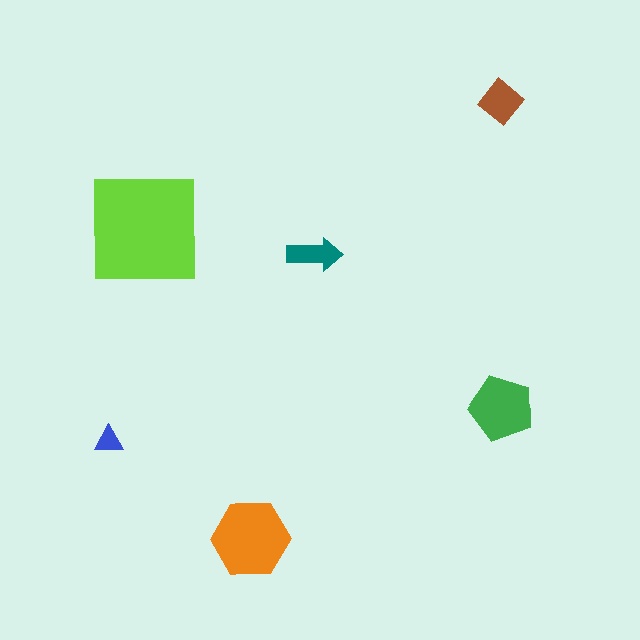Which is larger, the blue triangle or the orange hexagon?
The orange hexagon.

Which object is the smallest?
The blue triangle.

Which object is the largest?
The lime square.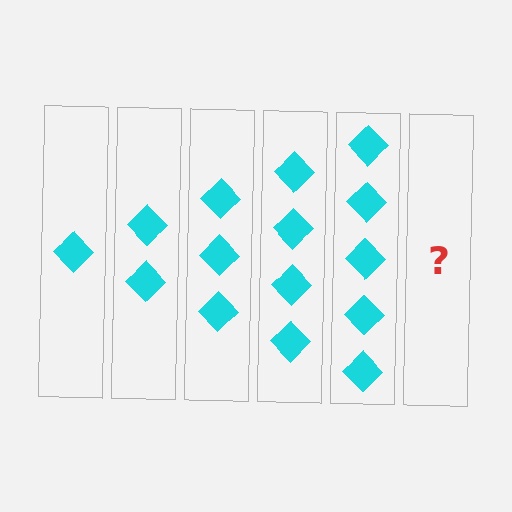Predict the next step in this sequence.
The next step is 6 diamonds.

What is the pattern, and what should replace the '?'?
The pattern is that each step adds one more diamond. The '?' should be 6 diamonds.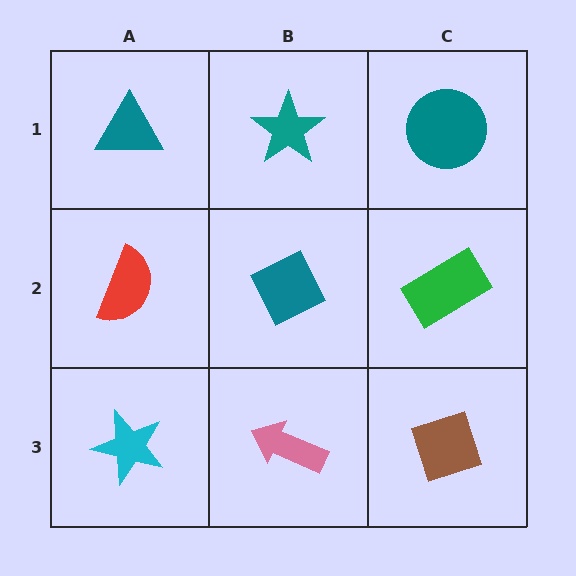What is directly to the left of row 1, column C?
A teal star.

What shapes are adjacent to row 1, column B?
A teal diamond (row 2, column B), a teal triangle (row 1, column A), a teal circle (row 1, column C).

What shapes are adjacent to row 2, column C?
A teal circle (row 1, column C), a brown diamond (row 3, column C), a teal diamond (row 2, column B).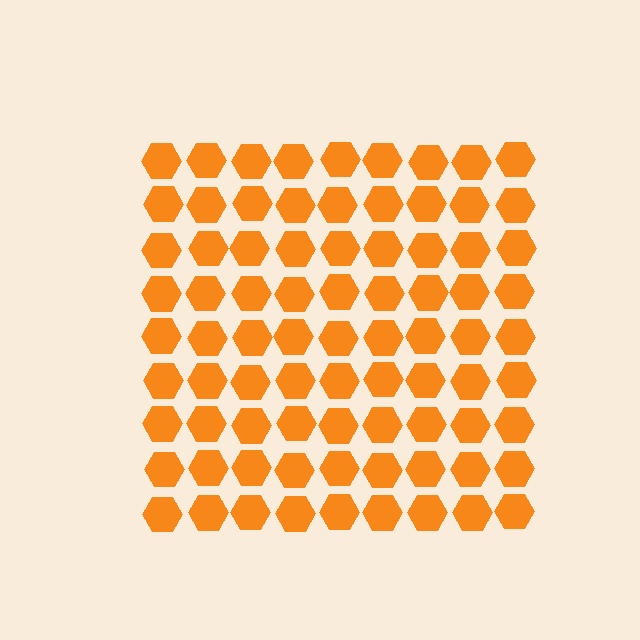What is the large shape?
The large shape is a square.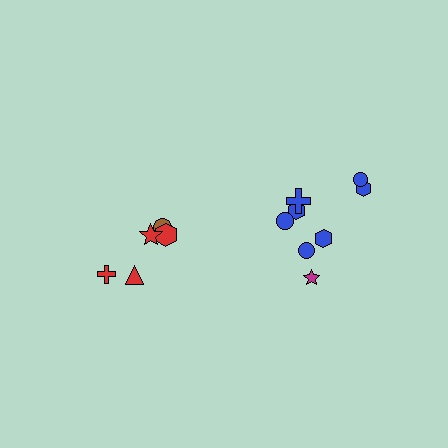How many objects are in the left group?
There are 5 objects.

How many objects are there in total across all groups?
There are 13 objects.